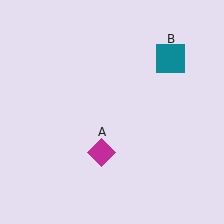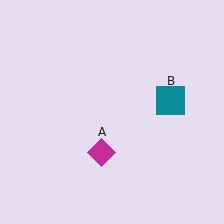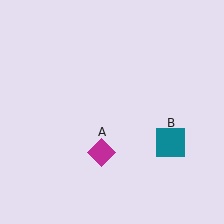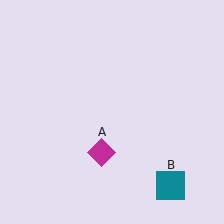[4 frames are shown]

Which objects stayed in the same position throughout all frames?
Magenta diamond (object A) remained stationary.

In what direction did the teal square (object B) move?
The teal square (object B) moved down.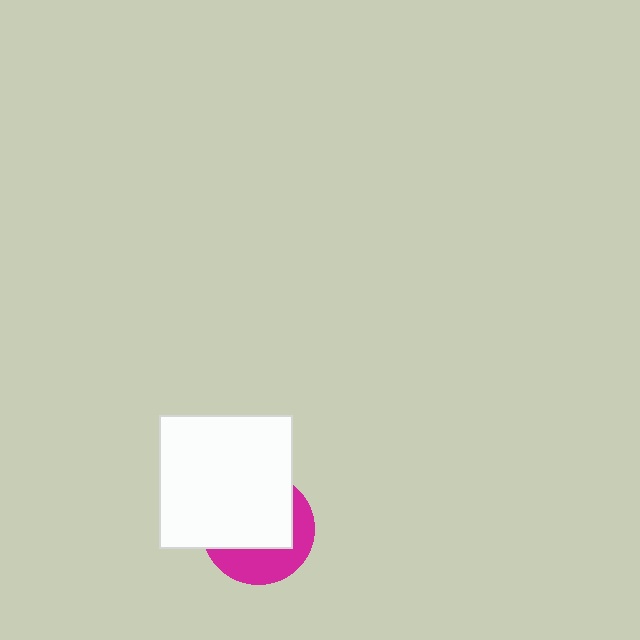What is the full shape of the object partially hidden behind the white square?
The partially hidden object is a magenta circle.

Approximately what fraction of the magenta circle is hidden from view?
Roughly 62% of the magenta circle is hidden behind the white square.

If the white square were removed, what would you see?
You would see the complete magenta circle.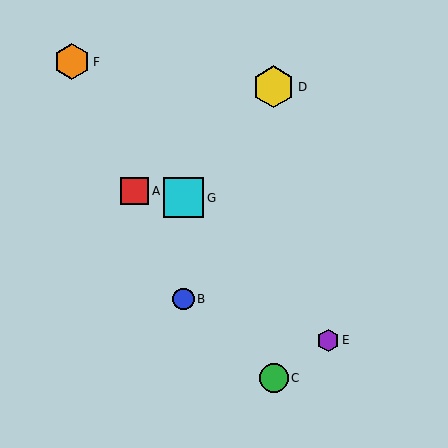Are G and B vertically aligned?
Yes, both are at x≈183.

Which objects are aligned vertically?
Objects B, G are aligned vertically.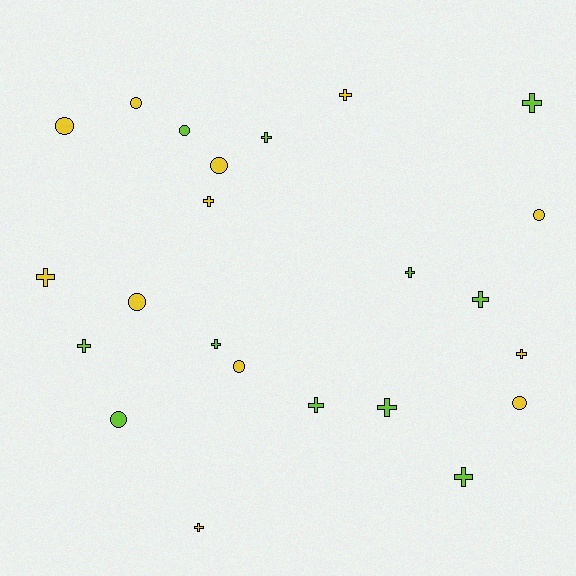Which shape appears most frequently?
Cross, with 14 objects.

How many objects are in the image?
There are 23 objects.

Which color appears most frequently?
Yellow, with 12 objects.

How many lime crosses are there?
There are 9 lime crosses.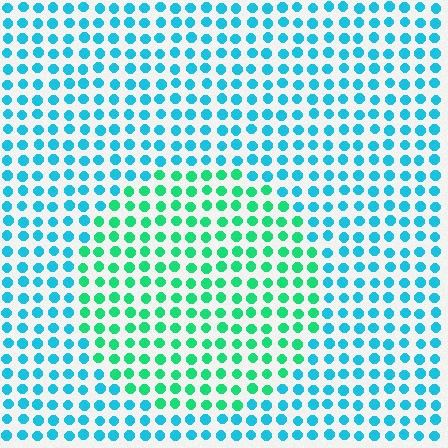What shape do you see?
I see a circle.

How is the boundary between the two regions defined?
The boundary is defined purely by a slight shift in hue (about 40 degrees). Spacing, size, and orientation are identical on both sides.